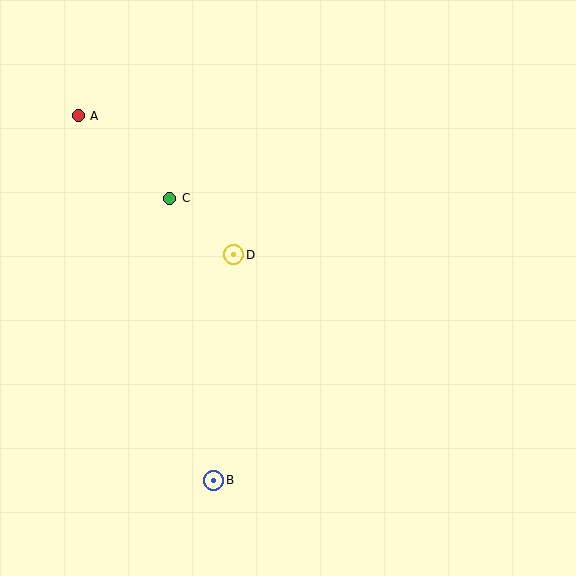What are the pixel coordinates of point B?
Point B is at (214, 480).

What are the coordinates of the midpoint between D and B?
The midpoint between D and B is at (224, 368).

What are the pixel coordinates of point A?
Point A is at (78, 116).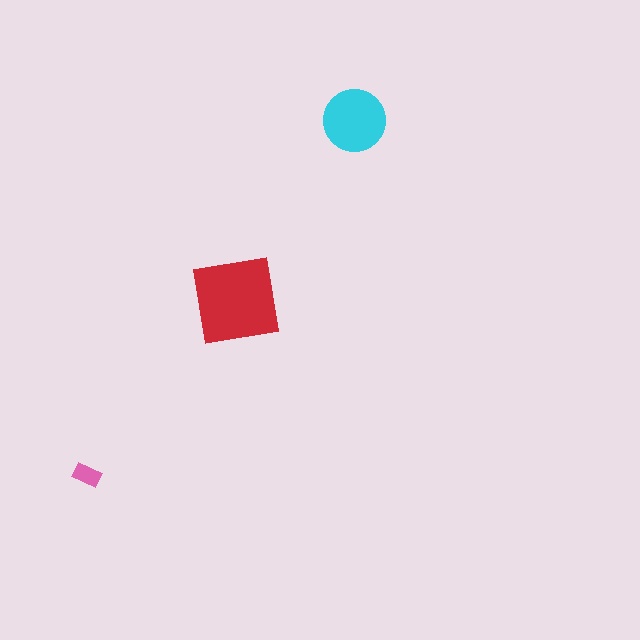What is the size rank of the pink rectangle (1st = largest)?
3rd.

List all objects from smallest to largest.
The pink rectangle, the cyan circle, the red square.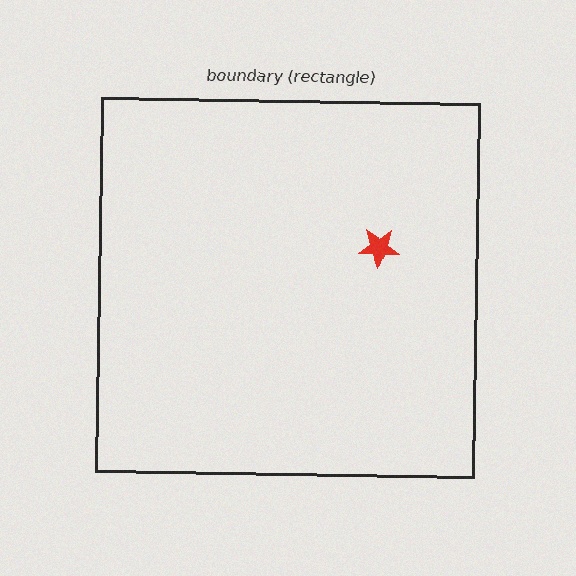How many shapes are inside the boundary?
1 inside, 0 outside.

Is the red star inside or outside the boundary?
Inside.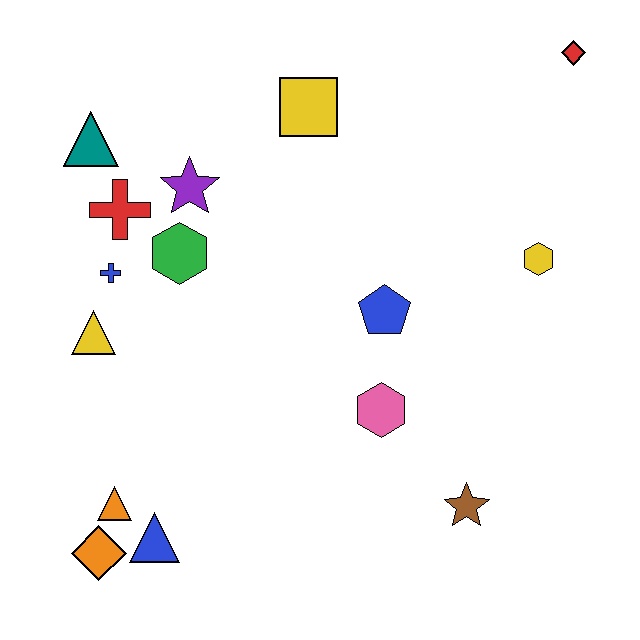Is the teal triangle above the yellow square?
No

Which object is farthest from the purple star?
The brown star is farthest from the purple star.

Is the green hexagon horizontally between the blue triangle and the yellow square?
Yes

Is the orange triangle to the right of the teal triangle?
Yes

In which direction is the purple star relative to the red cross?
The purple star is to the right of the red cross.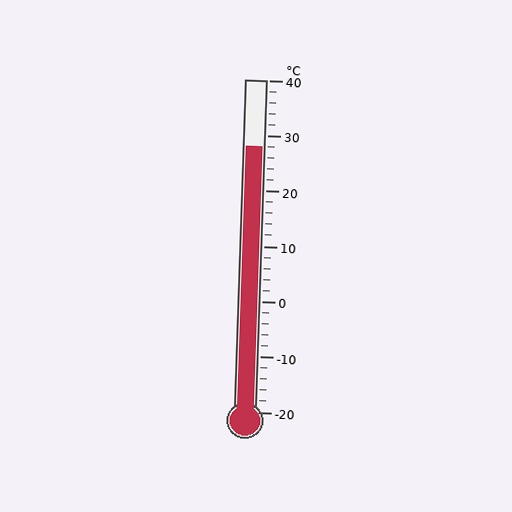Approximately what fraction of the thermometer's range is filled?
The thermometer is filled to approximately 80% of its range.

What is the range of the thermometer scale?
The thermometer scale ranges from -20°C to 40°C.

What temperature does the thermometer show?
The thermometer shows approximately 28°C.